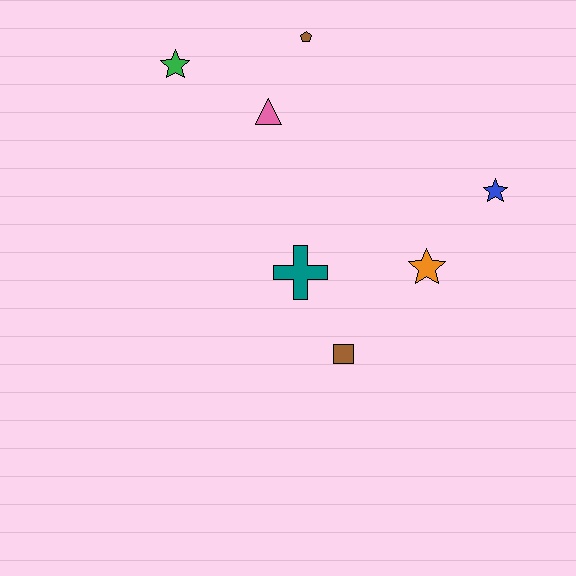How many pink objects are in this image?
There is 1 pink object.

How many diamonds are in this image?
There are no diamonds.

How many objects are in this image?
There are 7 objects.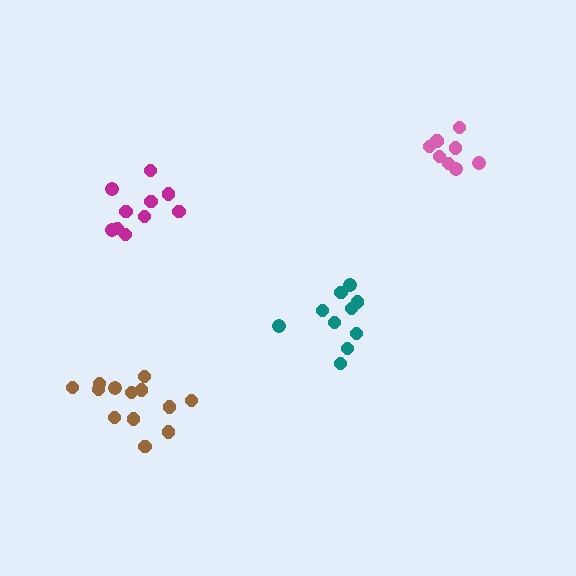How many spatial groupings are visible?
There are 4 spatial groupings.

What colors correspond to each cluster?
The clusters are colored: teal, pink, brown, magenta.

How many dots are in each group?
Group 1: 10 dots, Group 2: 9 dots, Group 3: 13 dots, Group 4: 10 dots (42 total).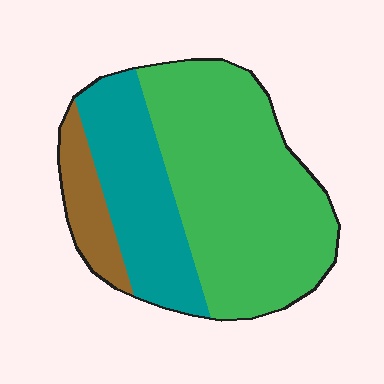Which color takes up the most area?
Green, at roughly 60%.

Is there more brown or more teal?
Teal.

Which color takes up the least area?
Brown, at roughly 10%.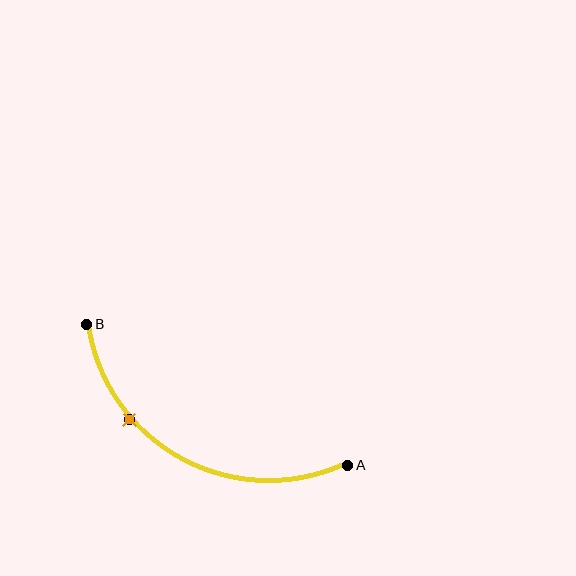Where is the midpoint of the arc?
The arc midpoint is the point on the curve farthest from the straight line joining A and B. It sits below that line.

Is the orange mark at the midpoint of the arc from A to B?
No. The orange mark lies on the arc but is closer to endpoint B. The arc midpoint would be at the point on the curve equidistant along the arc from both A and B.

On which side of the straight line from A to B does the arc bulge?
The arc bulges below the straight line connecting A and B.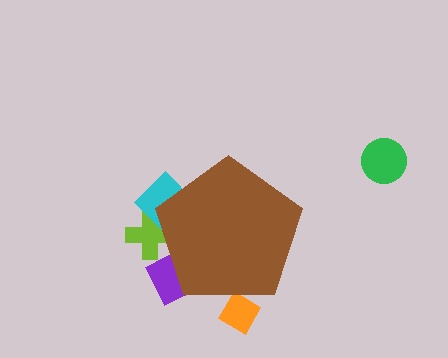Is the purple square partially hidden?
Yes, the purple square is partially hidden behind the brown pentagon.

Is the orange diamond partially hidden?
Yes, the orange diamond is partially hidden behind the brown pentagon.